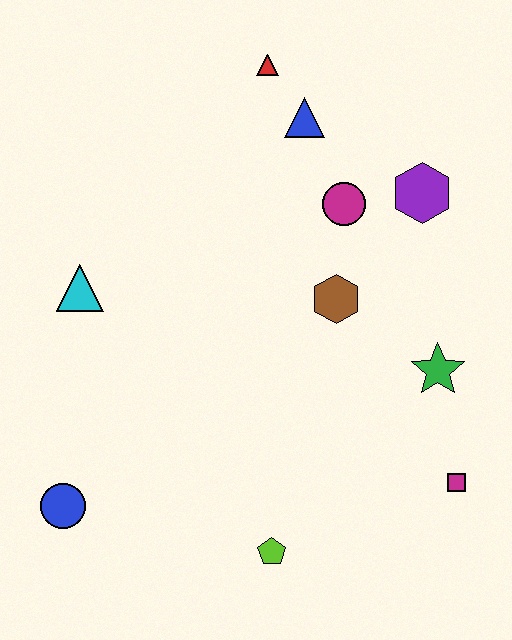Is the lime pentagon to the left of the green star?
Yes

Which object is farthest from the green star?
The blue circle is farthest from the green star.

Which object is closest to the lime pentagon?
The magenta square is closest to the lime pentagon.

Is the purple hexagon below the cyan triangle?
No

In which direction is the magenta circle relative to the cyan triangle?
The magenta circle is to the right of the cyan triangle.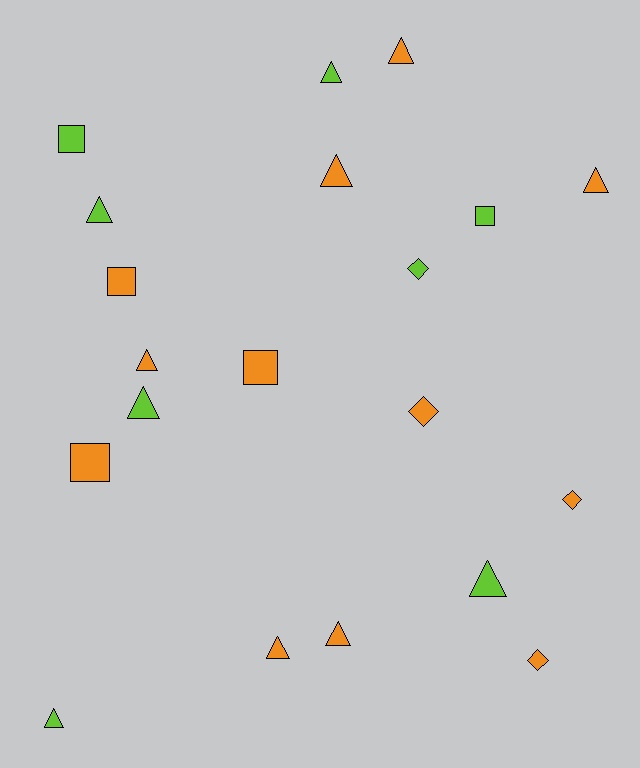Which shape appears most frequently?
Triangle, with 11 objects.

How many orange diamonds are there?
There are 3 orange diamonds.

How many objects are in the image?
There are 20 objects.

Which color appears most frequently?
Orange, with 12 objects.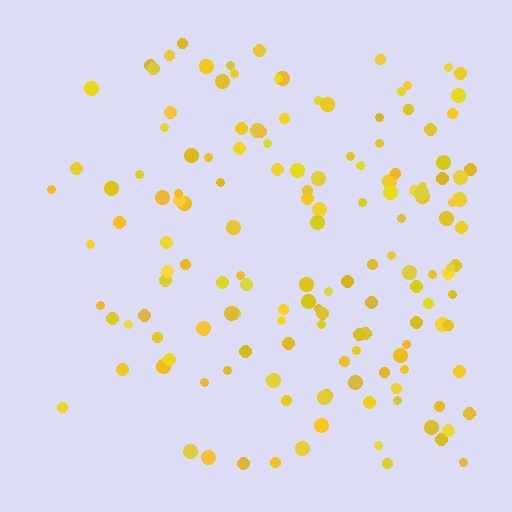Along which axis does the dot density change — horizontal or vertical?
Horizontal.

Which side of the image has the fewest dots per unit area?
The left.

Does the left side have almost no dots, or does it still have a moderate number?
Still a moderate number, just noticeably fewer than the right.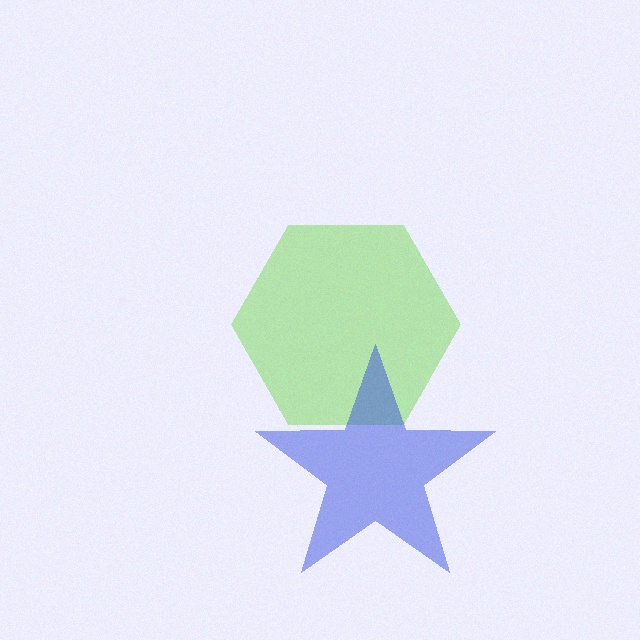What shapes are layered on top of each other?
The layered shapes are: a lime hexagon, a blue star.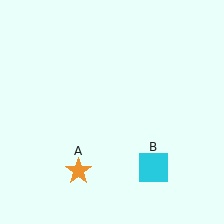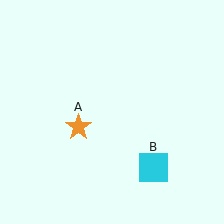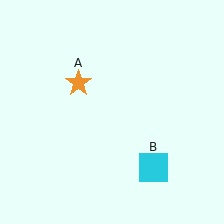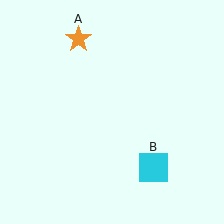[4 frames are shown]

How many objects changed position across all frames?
1 object changed position: orange star (object A).